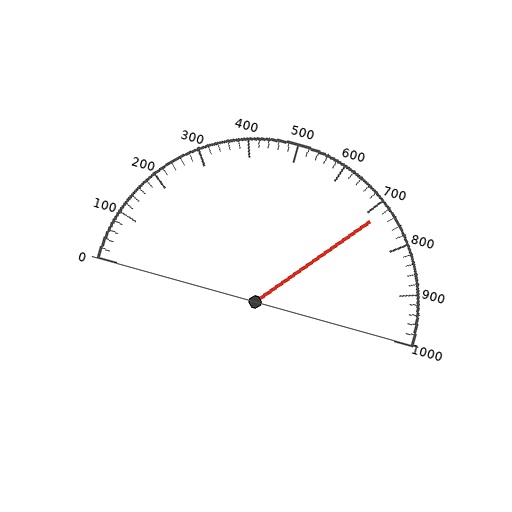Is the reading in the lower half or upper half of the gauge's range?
The reading is in the upper half of the range (0 to 1000).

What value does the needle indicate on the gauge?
The needle indicates approximately 720.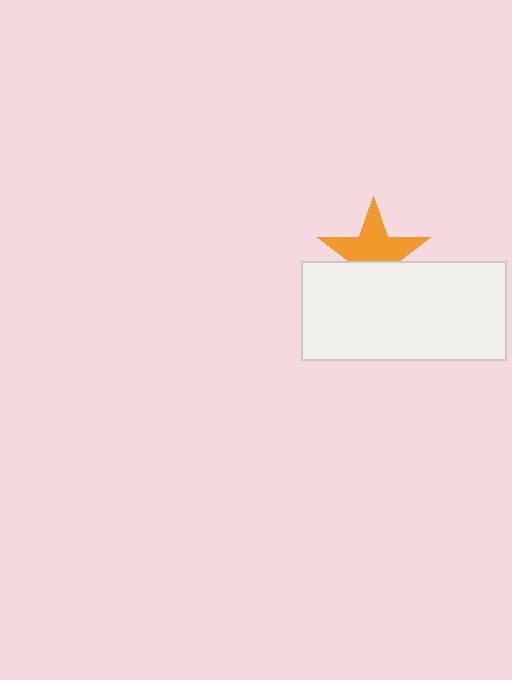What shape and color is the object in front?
The object in front is a white rectangle.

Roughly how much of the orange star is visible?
About half of it is visible (roughly 61%).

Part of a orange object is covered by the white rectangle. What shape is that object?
It is a star.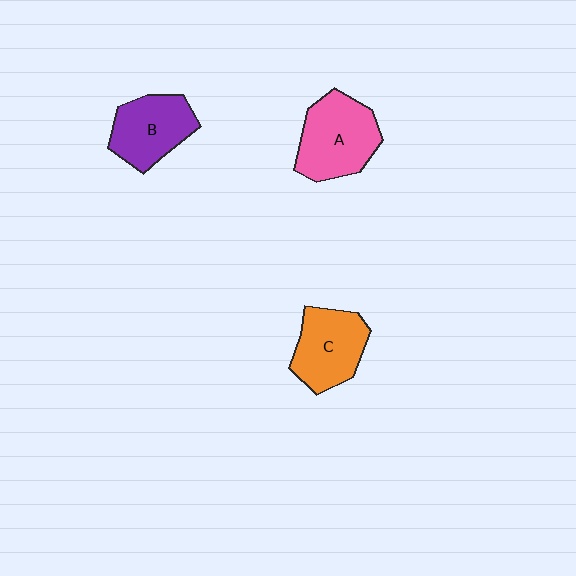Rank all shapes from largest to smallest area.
From largest to smallest: A (pink), C (orange), B (purple).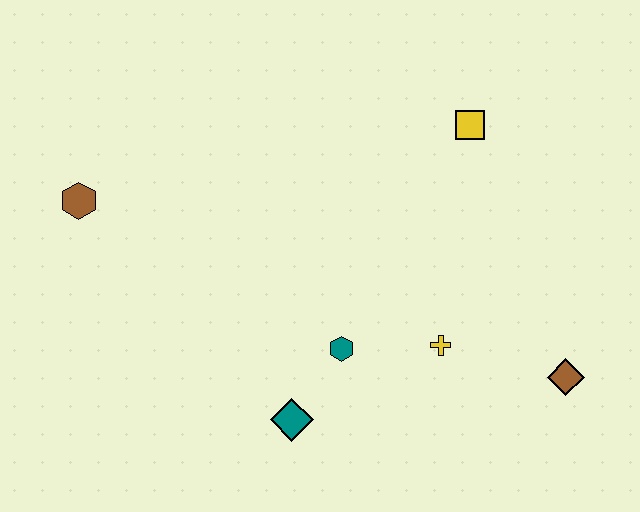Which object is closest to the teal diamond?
The teal hexagon is closest to the teal diamond.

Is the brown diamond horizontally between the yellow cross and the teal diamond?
No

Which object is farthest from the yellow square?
The brown hexagon is farthest from the yellow square.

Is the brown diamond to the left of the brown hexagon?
No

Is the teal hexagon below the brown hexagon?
Yes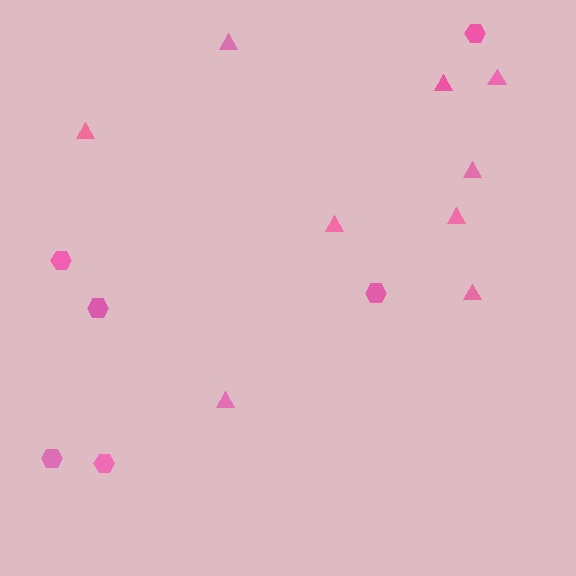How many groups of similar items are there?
There are 2 groups: one group of hexagons (6) and one group of triangles (9).